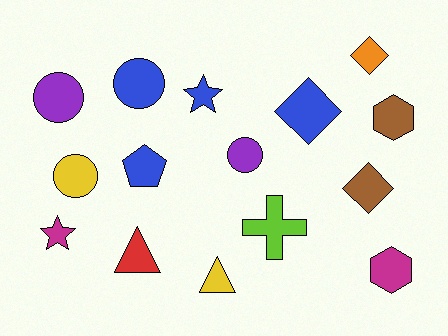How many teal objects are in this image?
There are no teal objects.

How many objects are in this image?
There are 15 objects.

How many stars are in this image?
There are 2 stars.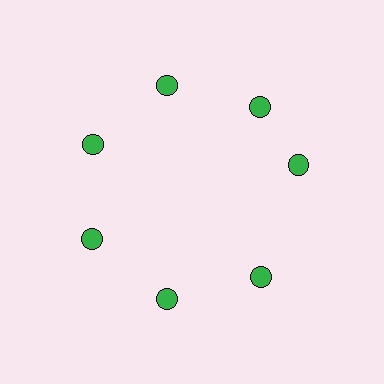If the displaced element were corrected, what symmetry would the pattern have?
It would have 7-fold rotational symmetry — the pattern would map onto itself every 51 degrees.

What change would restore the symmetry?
The symmetry would be restored by rotating it back into even spacing with its neighbors so that all 7 circles sit at equal angles and equal distance from the center.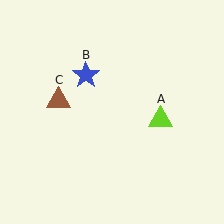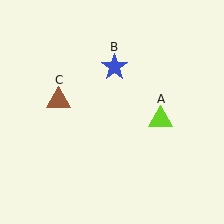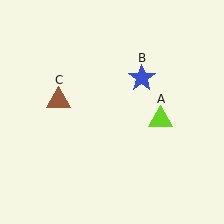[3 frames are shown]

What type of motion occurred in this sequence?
The blue star (object B) rotated clockwise around the center of the scene.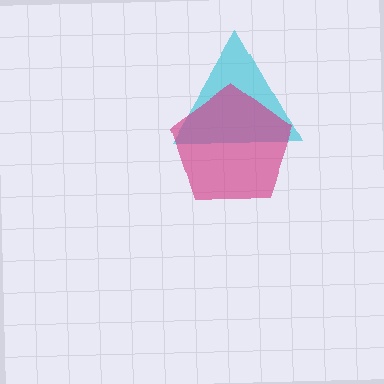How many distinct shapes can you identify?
There are 2 distinct shapes: a cyan triangle, a magenta pentagon.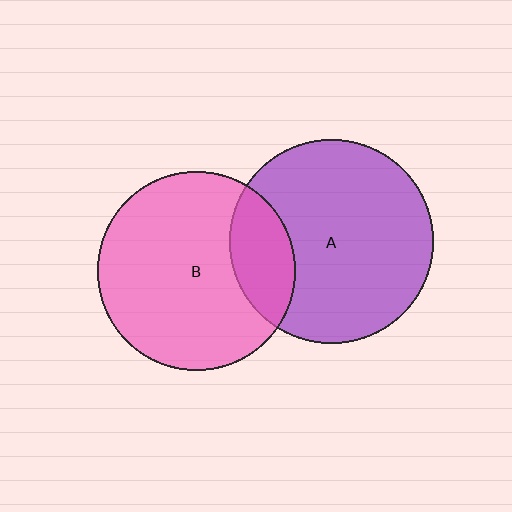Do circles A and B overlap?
Yes.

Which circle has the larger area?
Circle A (purple).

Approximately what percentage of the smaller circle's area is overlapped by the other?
Approximately 20%.